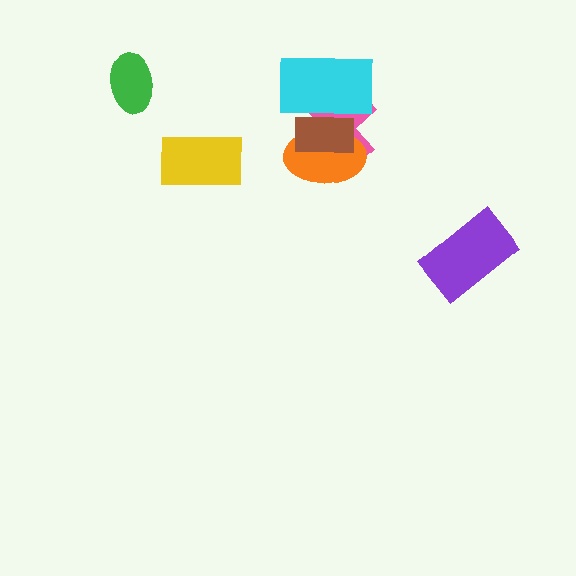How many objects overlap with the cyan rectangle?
3 objects overlap with the cyan rectangle.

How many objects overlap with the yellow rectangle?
0 objects overlap with the yellow rectangle.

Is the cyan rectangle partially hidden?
Yes, it is partially covered by another shape.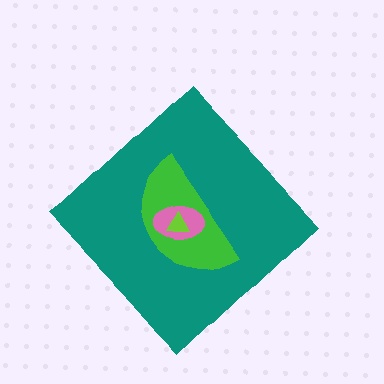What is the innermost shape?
The lime triangle.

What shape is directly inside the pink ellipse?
The lime triangle.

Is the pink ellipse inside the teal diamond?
Yes.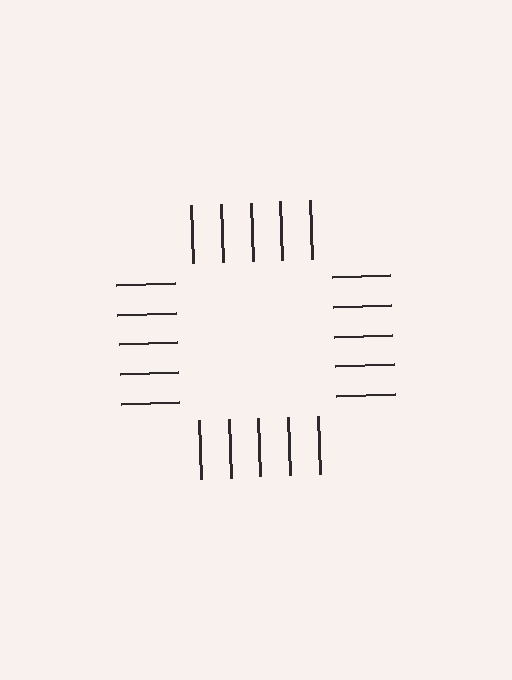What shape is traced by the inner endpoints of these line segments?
An illusory square — the line segments terminate on its edges but no continuous stroke is drawn.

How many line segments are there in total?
20 — 5 along each of the 4 edges.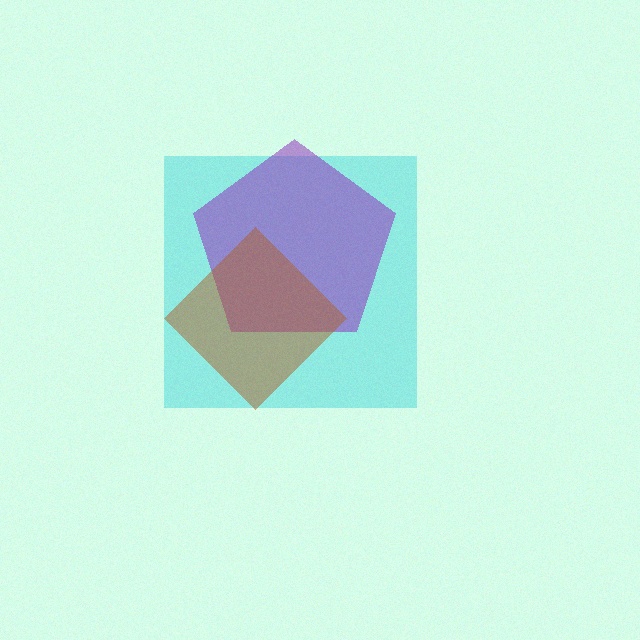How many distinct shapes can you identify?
There are 3 distinct shapes: a cyan square, a purple pentagon, a brown diamond.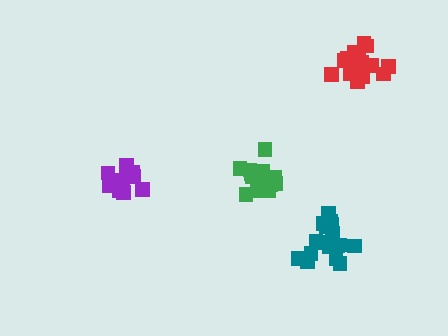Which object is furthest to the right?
The red cluster is rightmost.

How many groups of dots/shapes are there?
There are 4 groups.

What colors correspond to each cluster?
The clusters are colored: green, red, purple, teal.